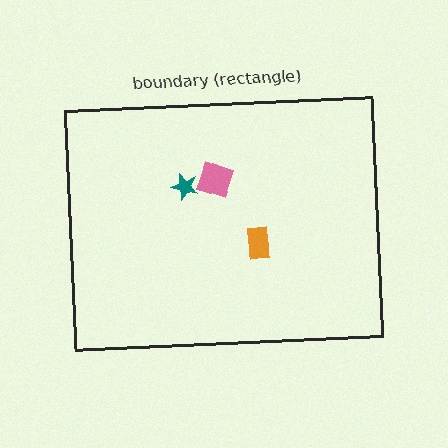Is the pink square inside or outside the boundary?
Inside.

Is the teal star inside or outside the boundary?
Inside.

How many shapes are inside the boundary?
3 inside, 0 outside.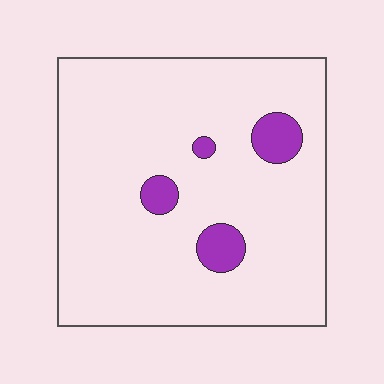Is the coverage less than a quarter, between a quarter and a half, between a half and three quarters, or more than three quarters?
Less than a quarter.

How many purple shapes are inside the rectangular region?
4.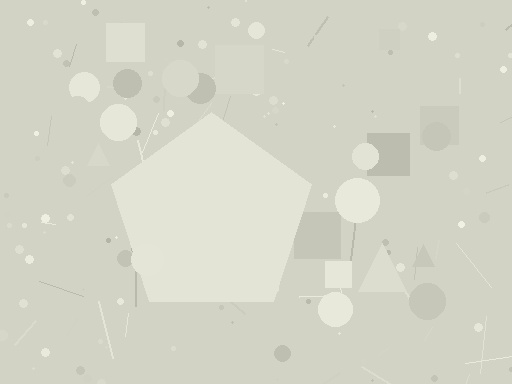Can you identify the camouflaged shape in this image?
The camouflaged shape is a pentagon.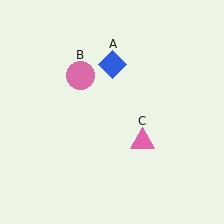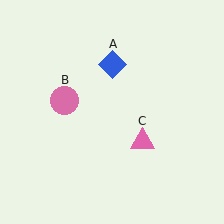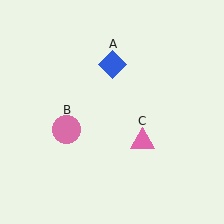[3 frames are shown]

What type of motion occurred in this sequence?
The pink circle (object B) rotated counterclockwise around the center of the scene.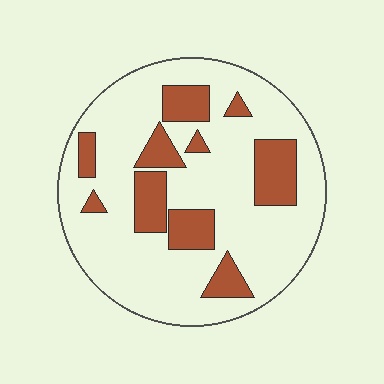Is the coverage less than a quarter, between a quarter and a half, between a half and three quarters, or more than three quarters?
Less than a quarter.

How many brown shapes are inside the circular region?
10.